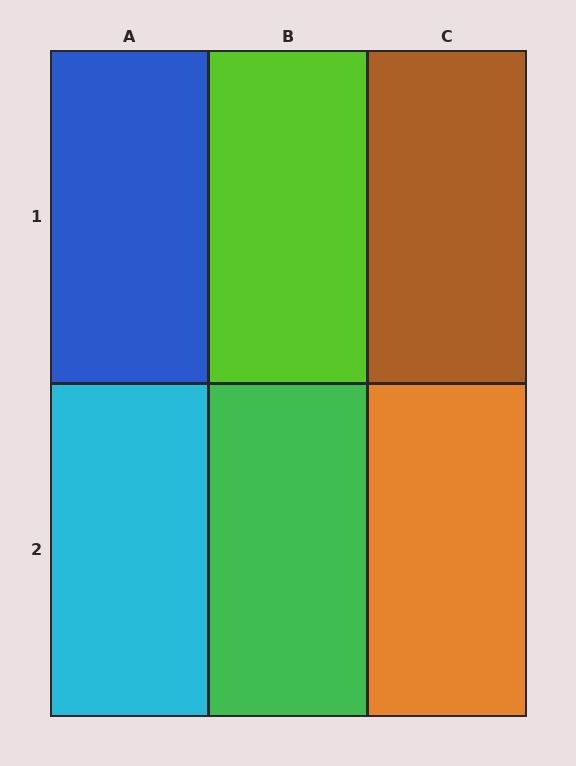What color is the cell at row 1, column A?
Blue.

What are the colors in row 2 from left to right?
Cyan, green, orange.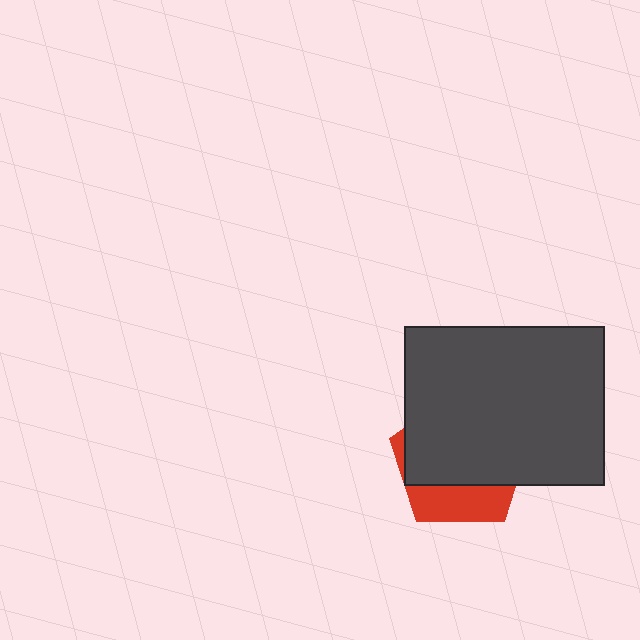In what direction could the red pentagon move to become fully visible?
The red pentagon could move down. That would shift it out from behind the dark gray rectangle entirely.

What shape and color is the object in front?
The object in front is a dark gray rectangle.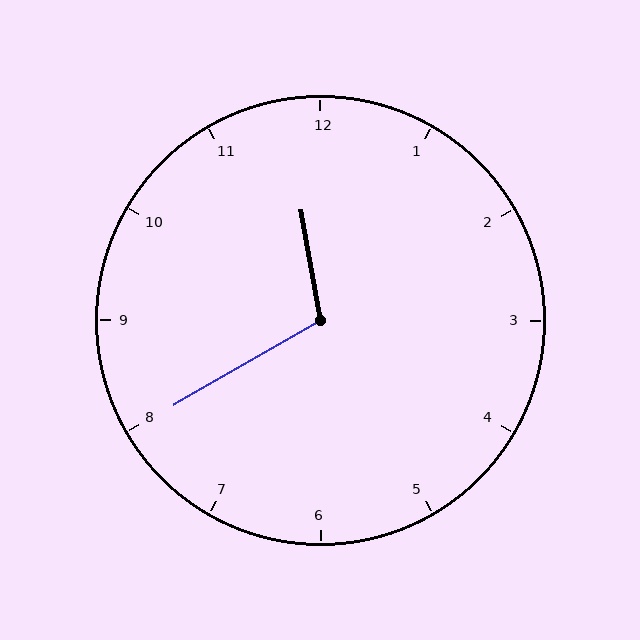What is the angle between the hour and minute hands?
Approximately 110 degrees.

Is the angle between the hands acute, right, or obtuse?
It is obtuse.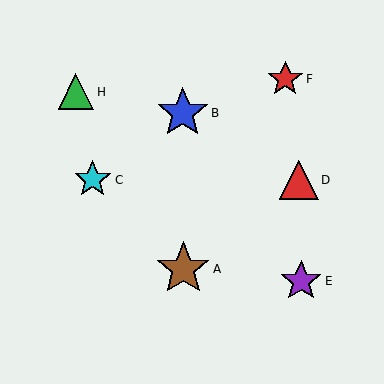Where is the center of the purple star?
The center of the purple star is at (301, 281).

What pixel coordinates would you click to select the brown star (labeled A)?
Click at (183, 269) to select the brown star A.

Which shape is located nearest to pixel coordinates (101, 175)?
The cyan star (labeled C) at (93, 180) is nearest to that location.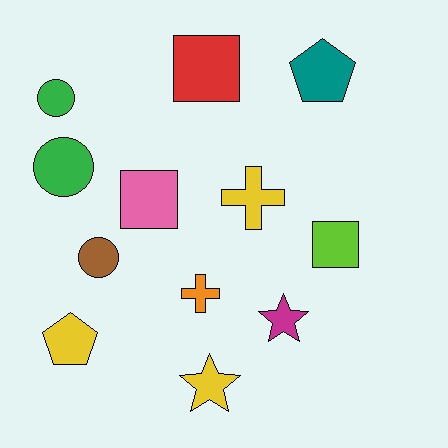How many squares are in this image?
There are 3 squares.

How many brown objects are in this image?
There is 1 brown object.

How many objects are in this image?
There are 12 objects.